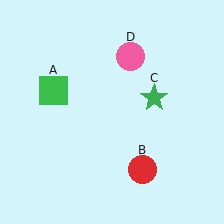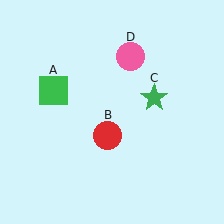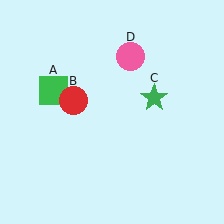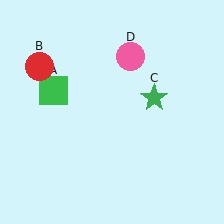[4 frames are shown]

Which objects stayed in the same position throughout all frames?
Green square (object A) and green star (object C) and pink circle (object D) remained stationary.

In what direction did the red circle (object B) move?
The red circle (object B) moved up and to the left.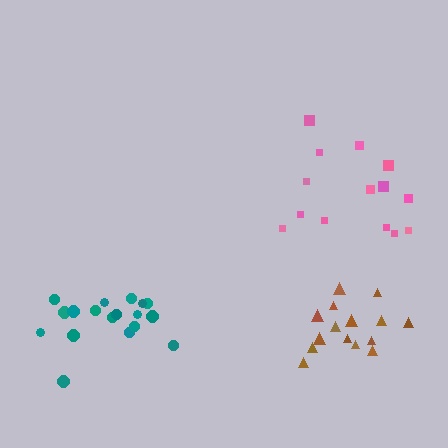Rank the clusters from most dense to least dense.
teal, brown, pink.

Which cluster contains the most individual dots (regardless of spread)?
Teal (18).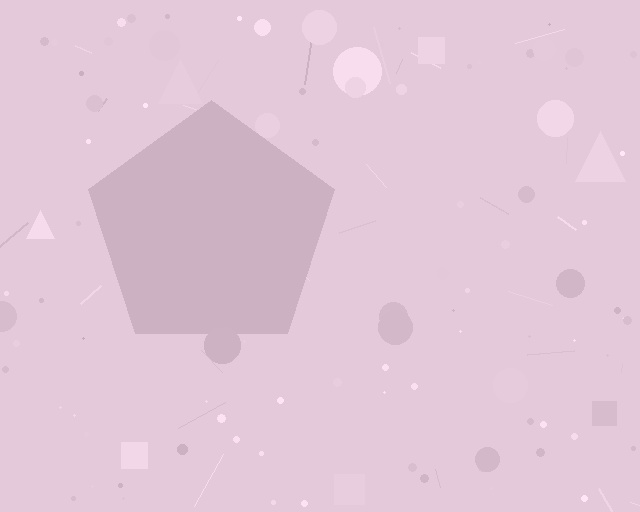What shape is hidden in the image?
A pentagon is hidden in the image.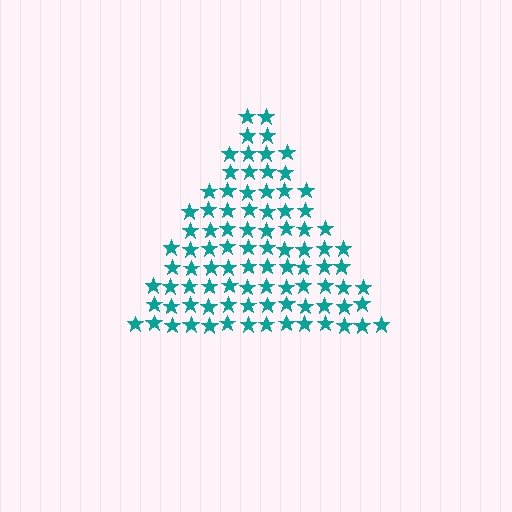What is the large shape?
The large shape is a triangle.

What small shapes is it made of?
It is made of small stars.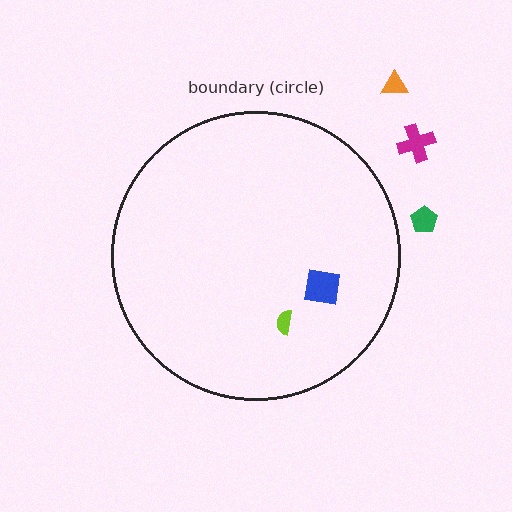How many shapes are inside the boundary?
2 inside, 3 outside.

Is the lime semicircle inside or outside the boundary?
Inside.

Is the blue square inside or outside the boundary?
Inside.